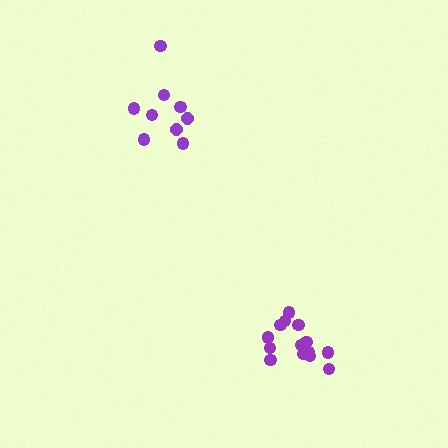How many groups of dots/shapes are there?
There are 2 groups.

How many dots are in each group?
Group 1: 9 dots, Group 2: 14 dots (23 total).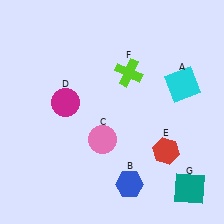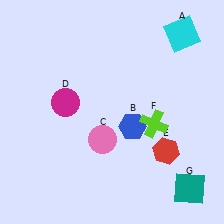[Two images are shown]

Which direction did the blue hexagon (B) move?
The blue hexagon (B) moved up.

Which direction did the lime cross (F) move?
The lime cross (F) moved down.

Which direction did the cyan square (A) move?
The cyan square (A) moved up.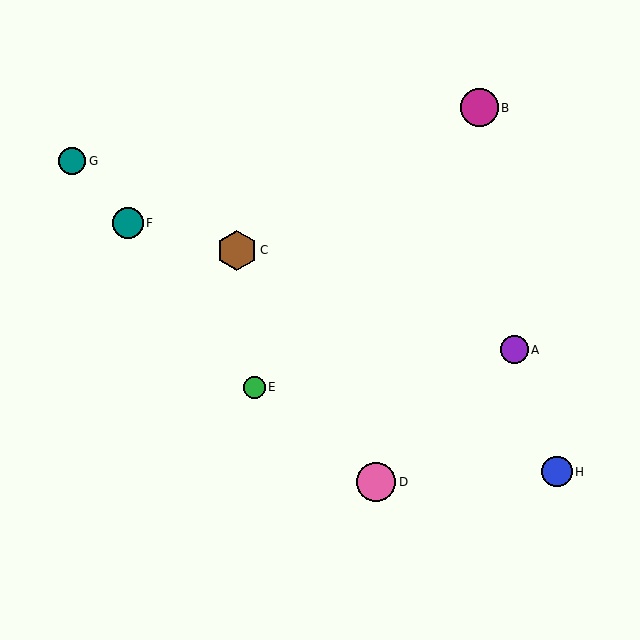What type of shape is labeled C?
Shape C is a brown hexagon.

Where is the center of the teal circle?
The center of the teal circle is at (72, 161).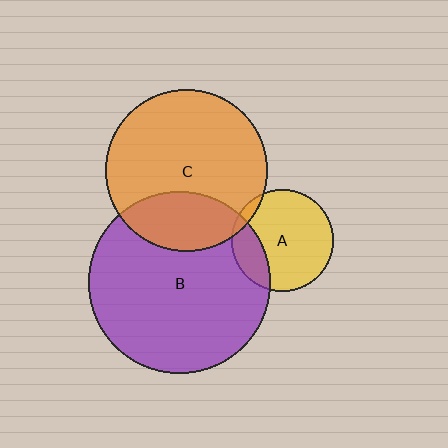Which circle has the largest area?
Circle B (purple).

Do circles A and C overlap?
Yes.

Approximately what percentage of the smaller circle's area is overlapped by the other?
Approximately 5%.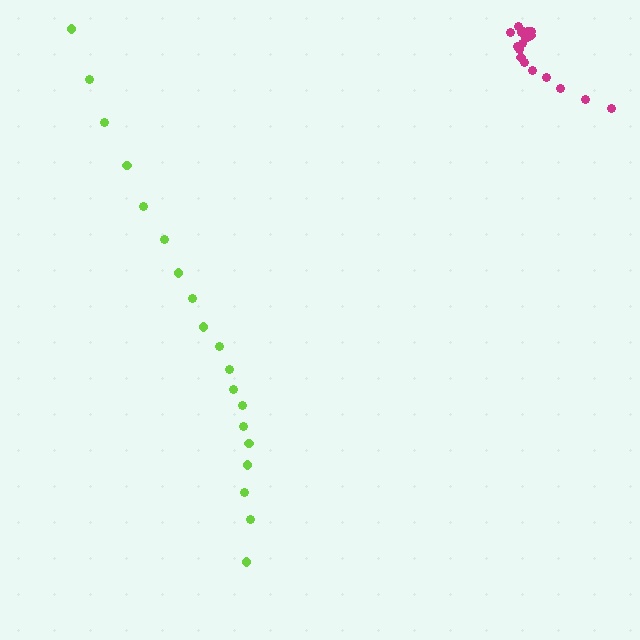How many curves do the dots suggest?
There are 2 distinct paths.